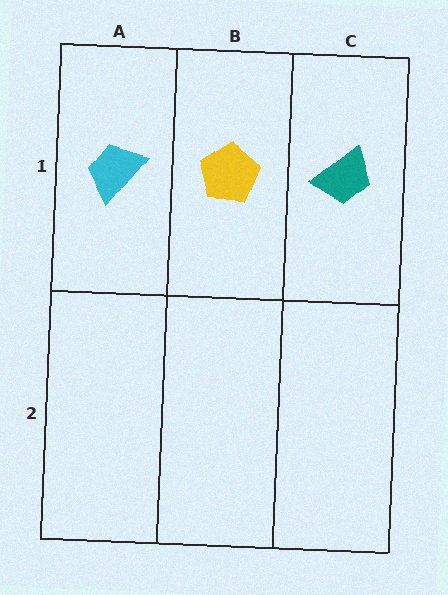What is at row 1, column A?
A cyan trapezoid.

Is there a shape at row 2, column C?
No, that cell is empty.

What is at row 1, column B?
A yellow pentagon.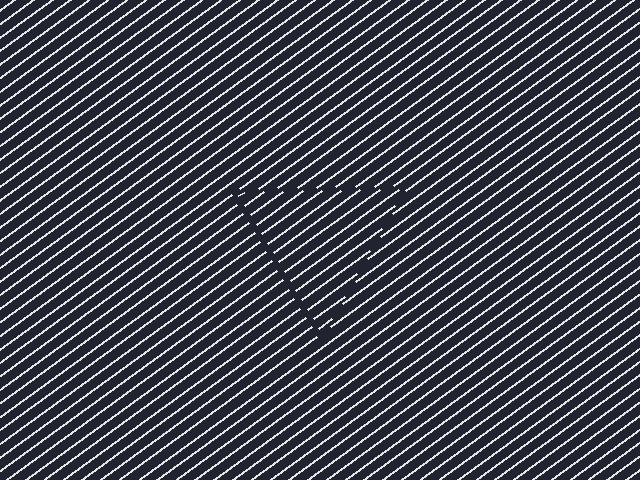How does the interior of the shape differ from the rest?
The interior of the shape contains the same grating, shifted by half a period — the contour is defined by the phase discontinuity where line-ends from the inner and outer gratings abut.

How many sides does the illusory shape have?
3 sides — the line-ends trace a triangle.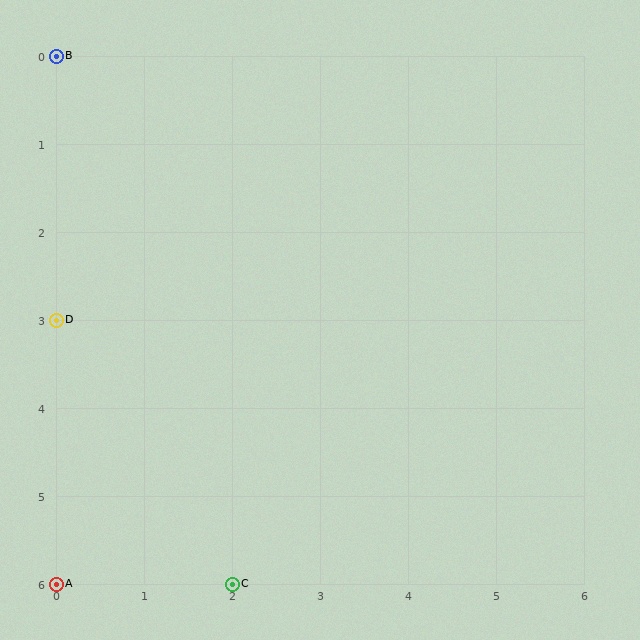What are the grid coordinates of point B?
Point B is at grid coordinates (0, 0).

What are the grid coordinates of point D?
Point D is at grid coordinates (0, 3).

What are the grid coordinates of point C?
Point C is at grid coordinates (2, 6).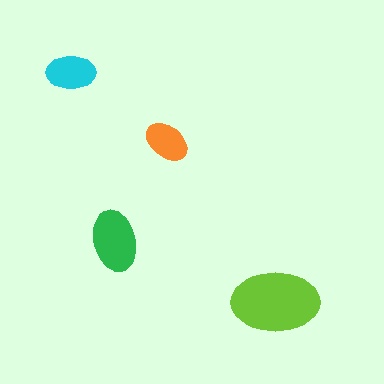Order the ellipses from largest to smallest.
the lime one, the green one, the cyan one, the orange one.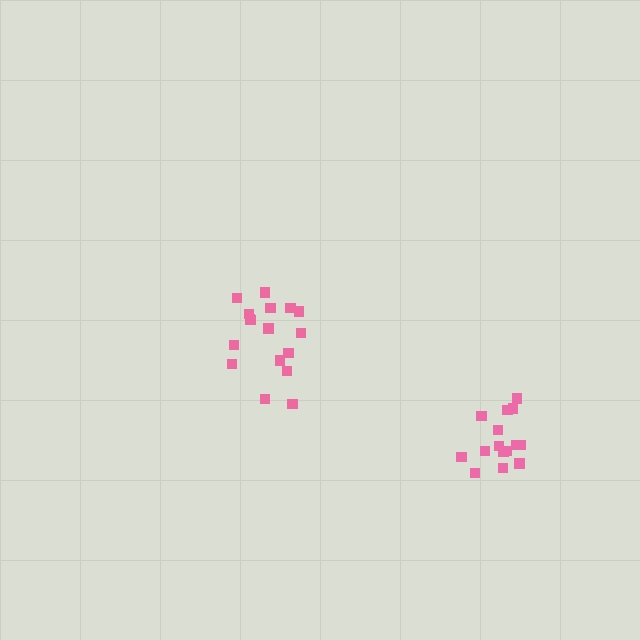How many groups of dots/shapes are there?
There are 2 groups.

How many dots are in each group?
Group 1: 17 dots, Group 2: 15 dots (32 total).